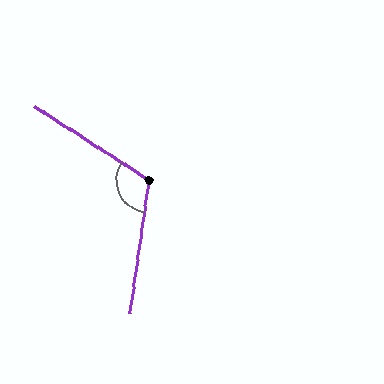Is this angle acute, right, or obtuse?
It is obtuse.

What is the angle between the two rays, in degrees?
Approximately 115 degrees.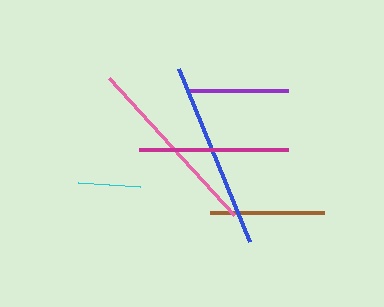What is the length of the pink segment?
The pink segment is approximately 187 pixels long.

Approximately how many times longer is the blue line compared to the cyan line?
The blue line is approximately 3.0 times the length of the cyan line.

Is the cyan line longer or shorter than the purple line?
The purple line is longer than the cyan line.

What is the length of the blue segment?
The blue segment is approximately 188 pixels long.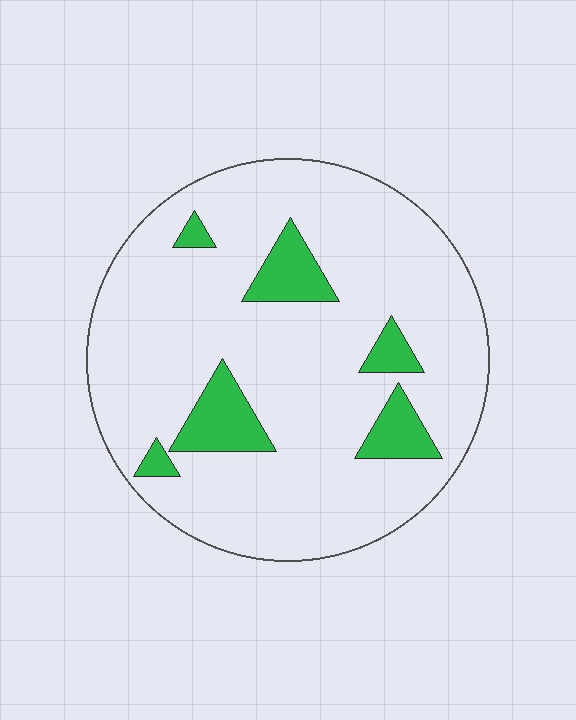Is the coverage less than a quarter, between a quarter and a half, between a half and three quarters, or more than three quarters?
Less than a quarter.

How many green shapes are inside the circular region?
6.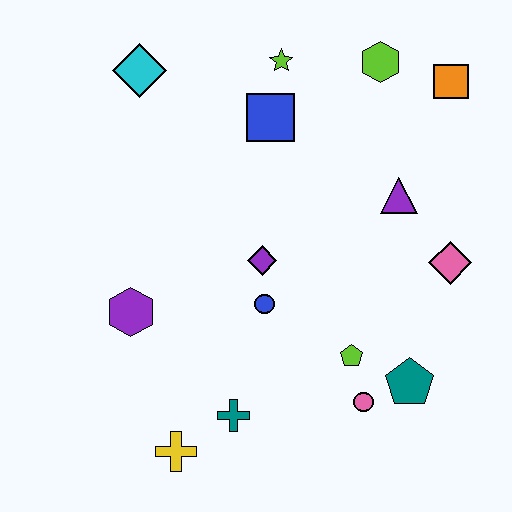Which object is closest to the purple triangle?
The pink diamond is closest to the purple triangle.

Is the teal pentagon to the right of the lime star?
Yes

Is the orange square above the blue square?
Yes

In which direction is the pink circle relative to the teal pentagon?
The pink circle is to the left of the teal pentagon.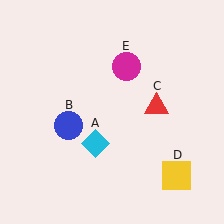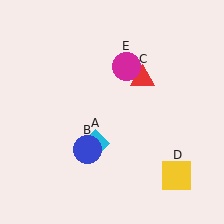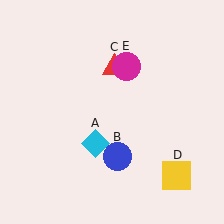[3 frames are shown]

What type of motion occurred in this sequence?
The blue circle (object B), red triangle (object C) rotated counterclockwise around the center of the scene.